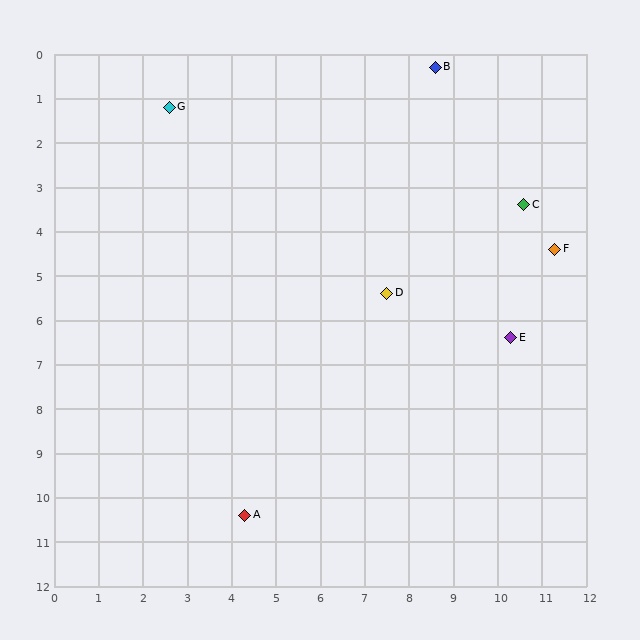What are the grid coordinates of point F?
Point F is at approximately (11.3, 4.4).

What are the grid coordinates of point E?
Point E is at approximately (10.3, 6.4).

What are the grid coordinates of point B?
Point B is at approximately (8.6, 0.3).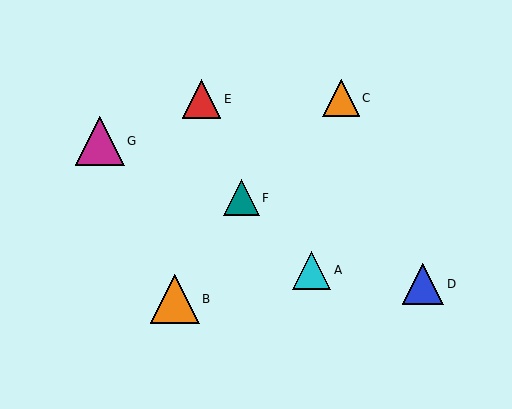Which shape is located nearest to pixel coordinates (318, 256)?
The cyan triangle (labeled A) at (312, 270) is nearest to that location.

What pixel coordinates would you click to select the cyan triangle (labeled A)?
Click at (312, 270) to select the cyan triangle A.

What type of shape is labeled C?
Shape C is an orange triangle.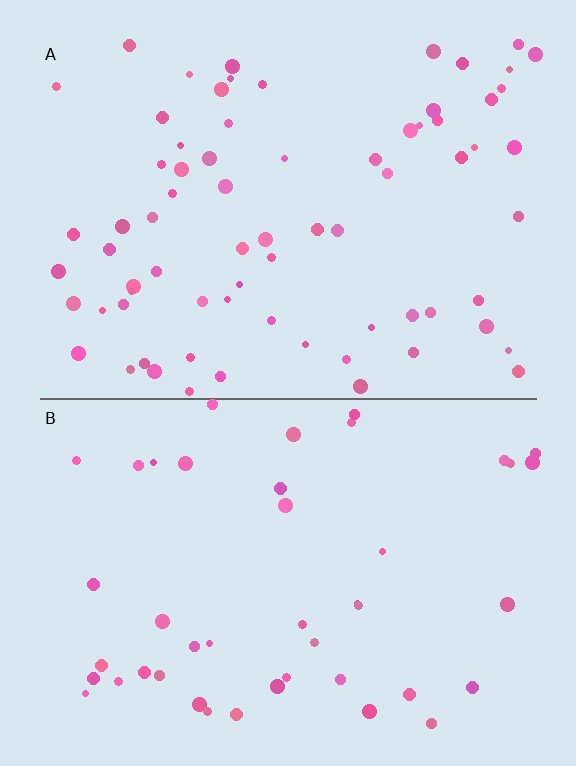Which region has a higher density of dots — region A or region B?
A (the top).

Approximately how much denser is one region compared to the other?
Approximately 1.6× — region A over region B.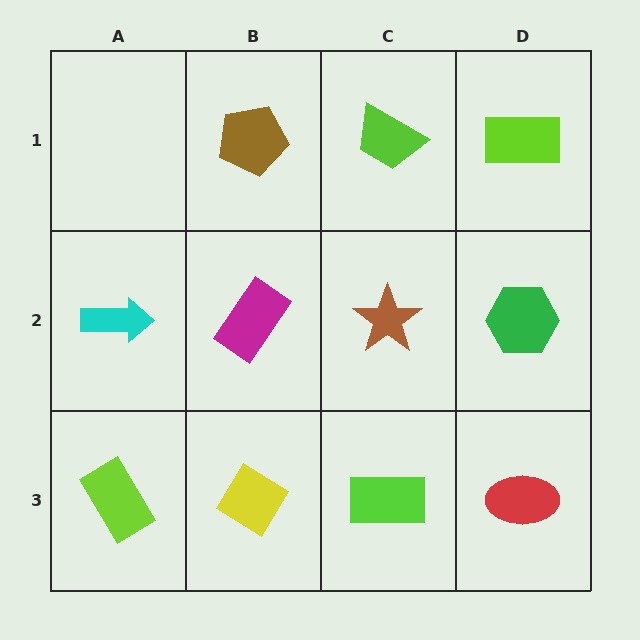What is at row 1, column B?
A brown pentagon.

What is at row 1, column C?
A lime trapezoid.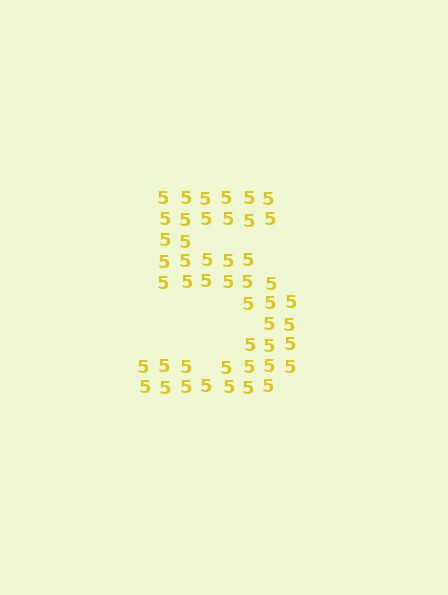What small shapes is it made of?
It is made of small digit 5's.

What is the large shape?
The large shape is the digit 5.